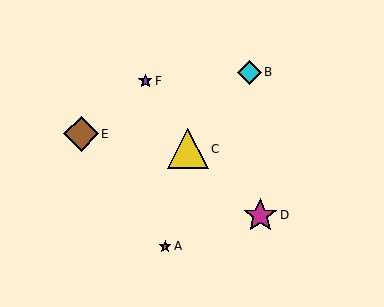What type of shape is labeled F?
Shape F is a purple star.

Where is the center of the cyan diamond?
The center of the cyan diamond is at (249, 72).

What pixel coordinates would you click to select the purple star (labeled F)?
Click at (145, 81) to select the purple star F.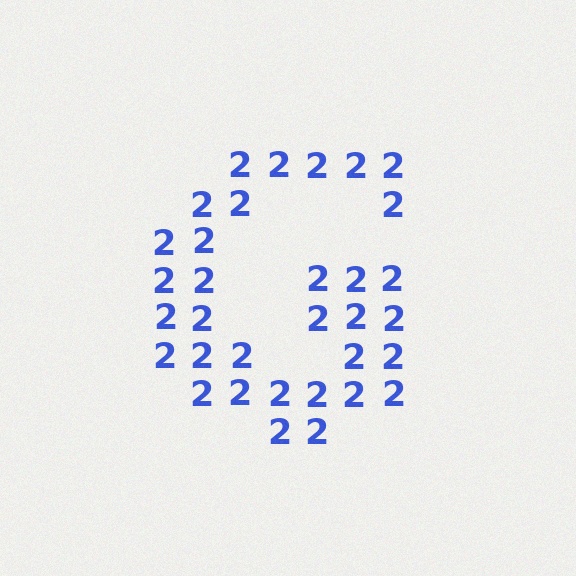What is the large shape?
The large shape is the letter G.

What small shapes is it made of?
It is made of small digit 2's.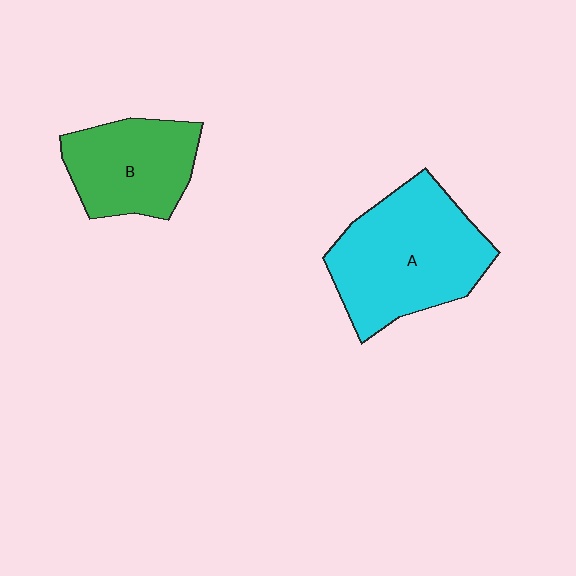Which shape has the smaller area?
Shape B (green).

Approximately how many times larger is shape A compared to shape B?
Approximately 1.5 times.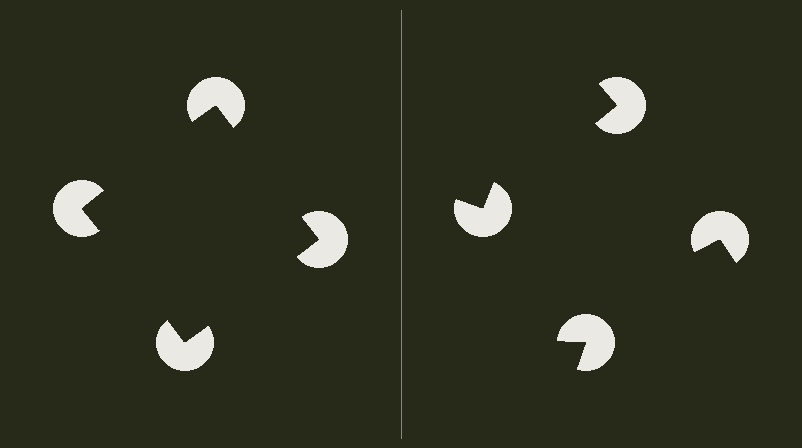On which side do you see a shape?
An illusory square appears on the left side. On the right side the wedge cuts are rotated, so no coherent shape forms.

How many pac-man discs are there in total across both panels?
8 — 4 on each side.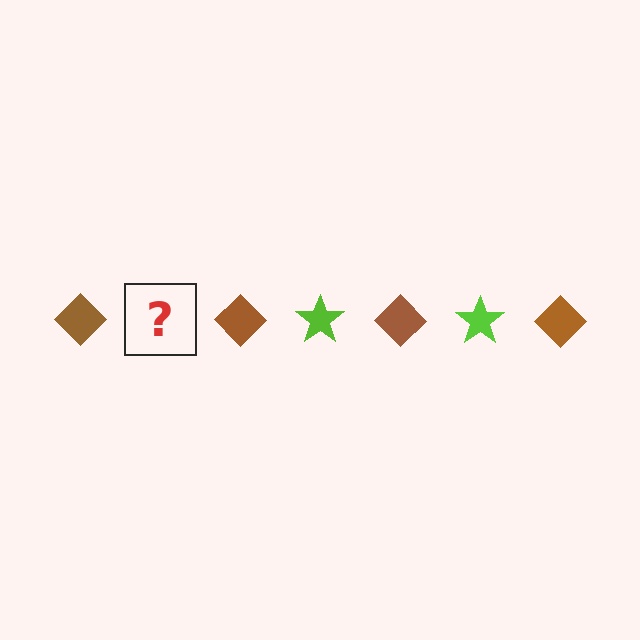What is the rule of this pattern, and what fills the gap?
The rule is that the pattern alternates between brown diamond and lime star. The gap should be filled with a lime star.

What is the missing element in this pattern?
The missing element is a lime star.